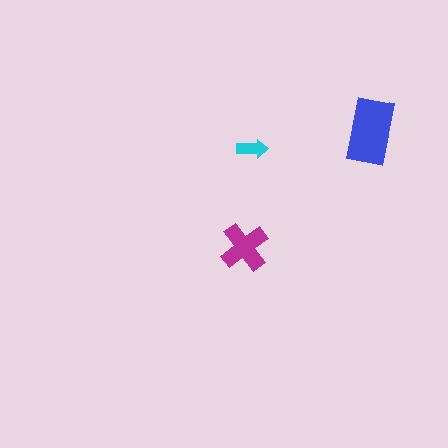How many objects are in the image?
There are 3 objects in the image.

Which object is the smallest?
The cyan arrow.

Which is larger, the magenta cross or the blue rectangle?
The blue rectangle.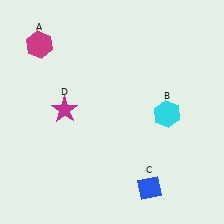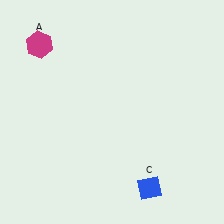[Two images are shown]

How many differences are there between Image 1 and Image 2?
There are 2 differences between the two images.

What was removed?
The magenta star (D), the cyan hexagon (B) were removed in Image 2.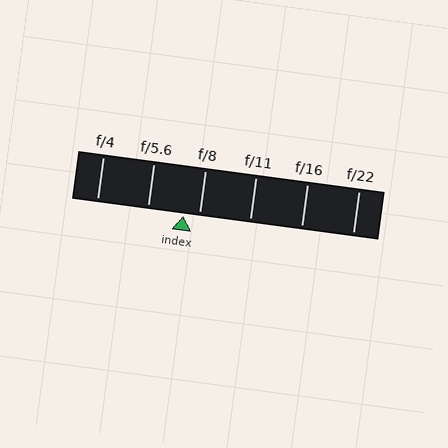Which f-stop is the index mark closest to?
The index mark is closest to f/8.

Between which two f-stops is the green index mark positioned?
The index mark is between f/5.6 and f/8.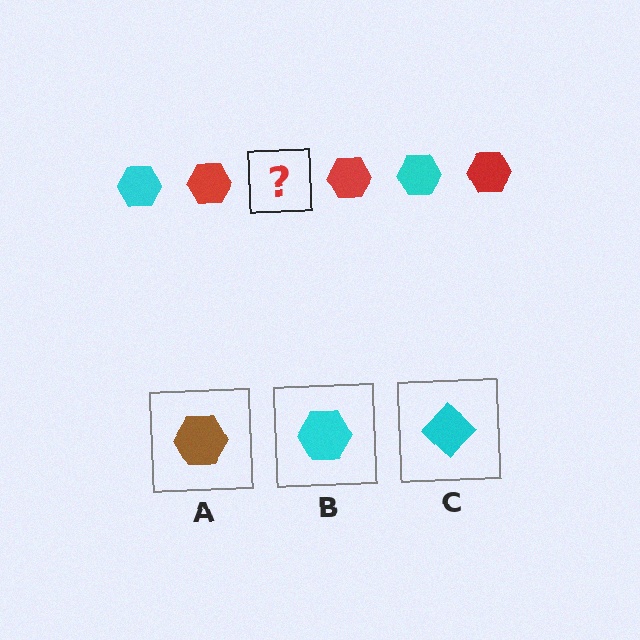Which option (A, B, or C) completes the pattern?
B.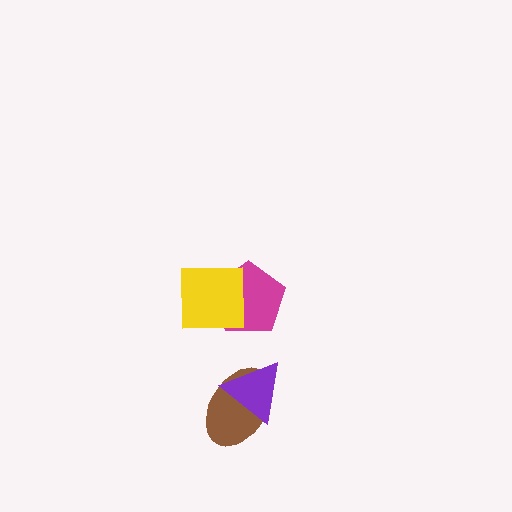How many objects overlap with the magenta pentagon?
1 object overlaps with the magenta pentagon.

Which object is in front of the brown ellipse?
The purple triangle is in front of the brown ellipse.